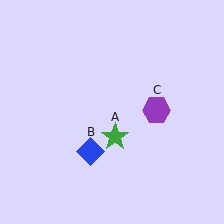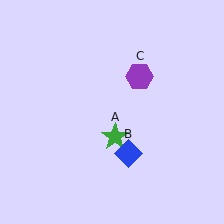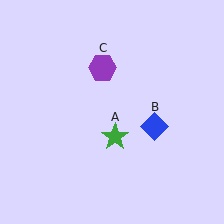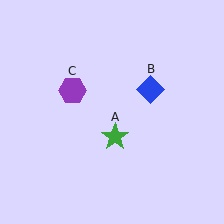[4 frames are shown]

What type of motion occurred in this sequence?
The blue diamond (object B), purple hexagon (object C) rotated counterclockwise around the center of the scene.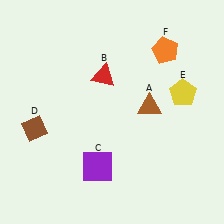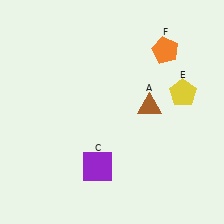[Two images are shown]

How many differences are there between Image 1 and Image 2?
There are 2 differences between the two images.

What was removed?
The brown diamond (D), the red triangle (B) were removed in Image 2.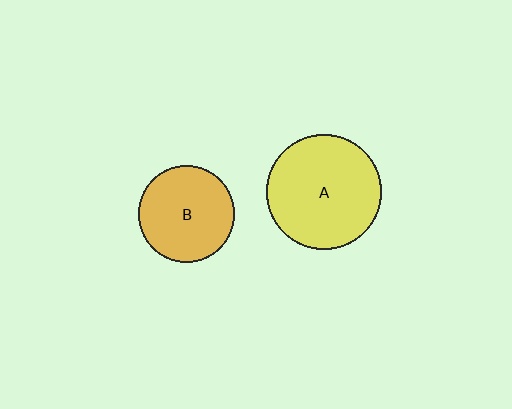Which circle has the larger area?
Circle A (yellow).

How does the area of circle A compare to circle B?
Approximately 1.4 times.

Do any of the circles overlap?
No, none of the circles overlap.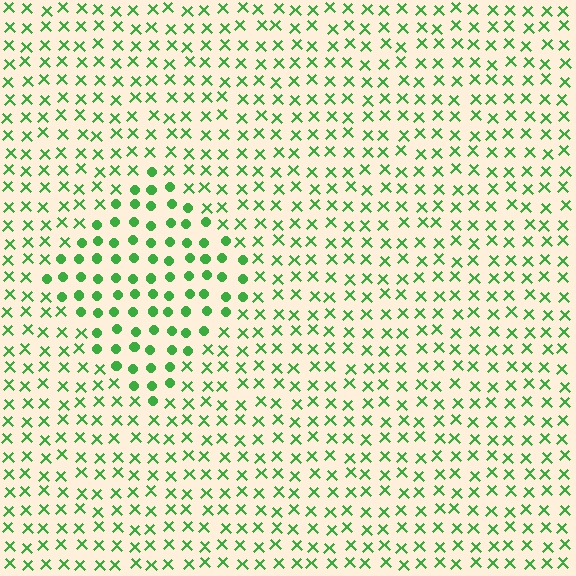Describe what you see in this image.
The image is filled with small green elements arranged in a uniform grid. A diamond-shaped region contains circles, while the surrounding area contains X marks. The boundary is defined purely by the change in element shape.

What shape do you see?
I see a diamond.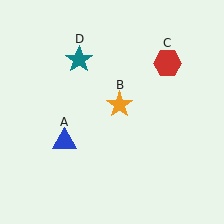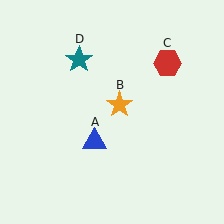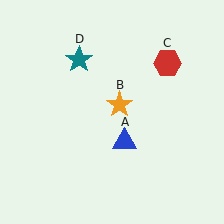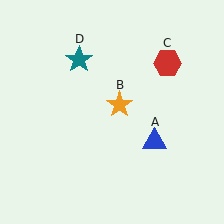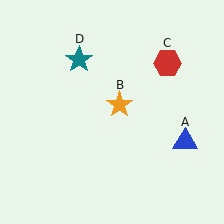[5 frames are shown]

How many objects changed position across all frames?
1 object changed position: blue triangle (object A).